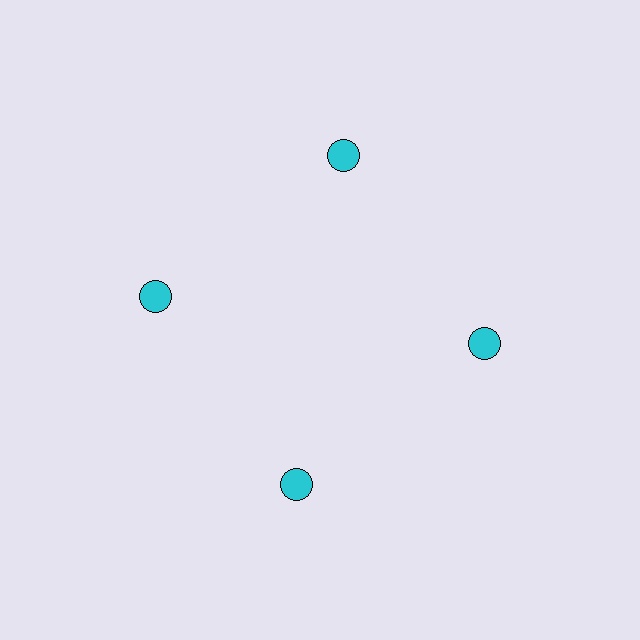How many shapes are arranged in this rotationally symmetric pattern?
There are 4 shapes, arranged in 4 groups of 1.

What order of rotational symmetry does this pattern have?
This pattern has 4-fold rotational symmetry.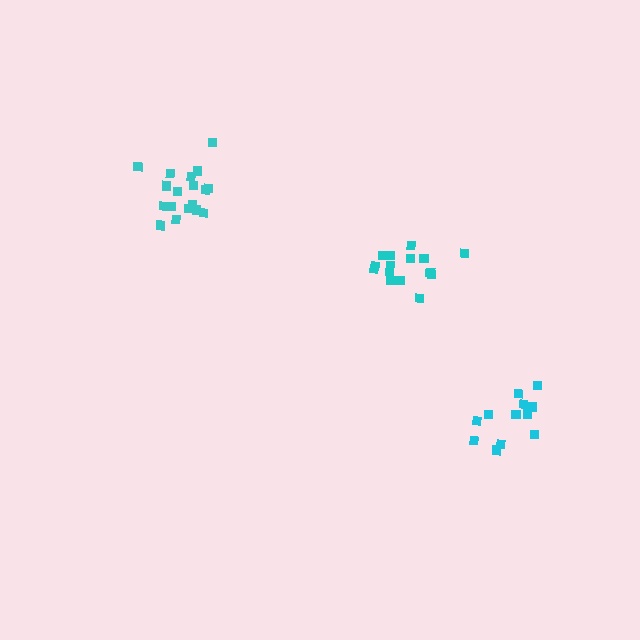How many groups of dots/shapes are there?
There are 3 groups.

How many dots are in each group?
Group 1: 12 dots, Group 2: 18 dots, Group 3: 15 dots (45 total).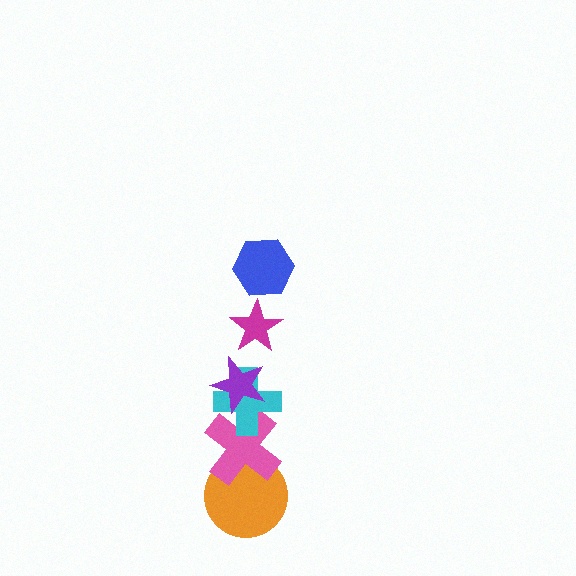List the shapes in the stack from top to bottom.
From top to bottom: the blue hexagon, the magenta star, the purple star, the cyan cross, the pink cross, the orange circle.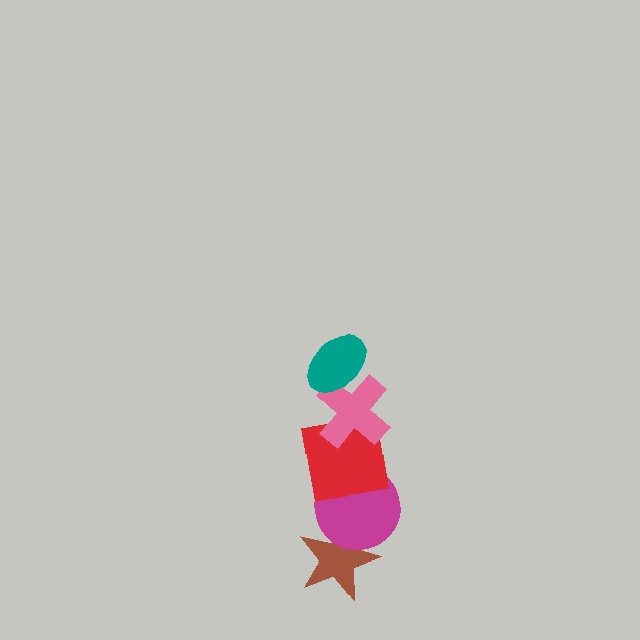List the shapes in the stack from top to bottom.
From top to bottom: the teal ellipse, the pink cross, the red square, the magenta circle, the brown star.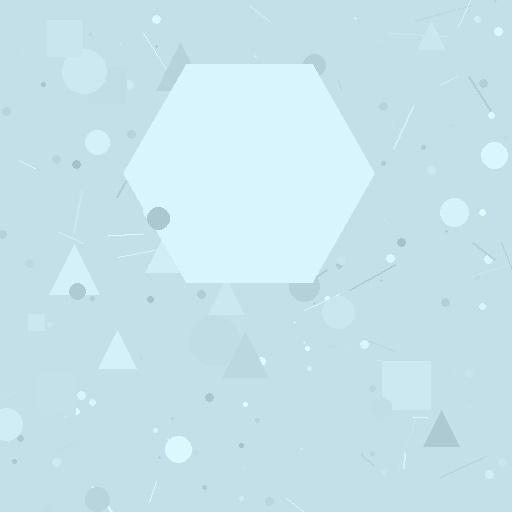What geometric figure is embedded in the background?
A hexagon is embedded in the background.